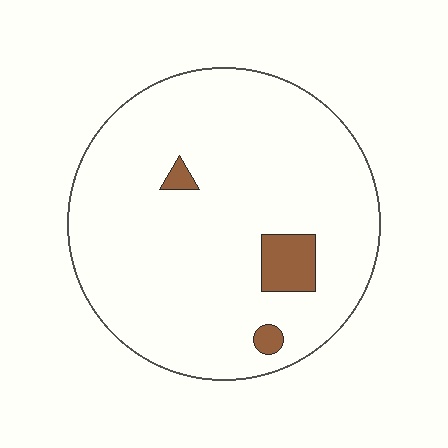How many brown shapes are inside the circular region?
3.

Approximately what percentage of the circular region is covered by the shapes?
Approximately 5%.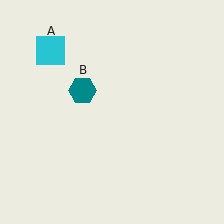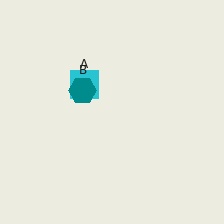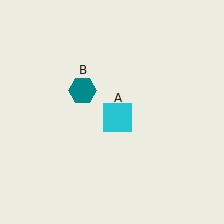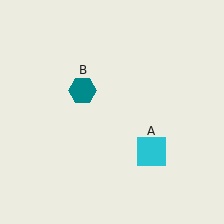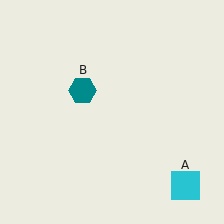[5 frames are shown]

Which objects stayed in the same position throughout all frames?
Teal hexagon (object B) remained stationary.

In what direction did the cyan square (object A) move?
The cyan square (object A) moved down and to the right.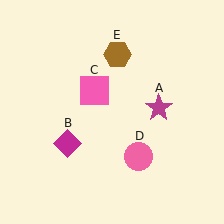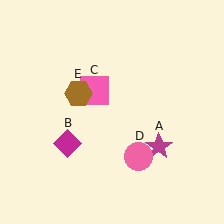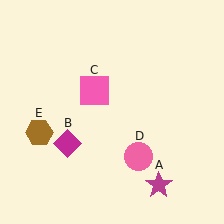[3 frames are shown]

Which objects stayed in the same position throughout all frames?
Magenta diamond (object B) and pink square (object C) and pink circle (object D) remained stationary.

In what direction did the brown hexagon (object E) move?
The brown hexagon (object E) moved down and to the left.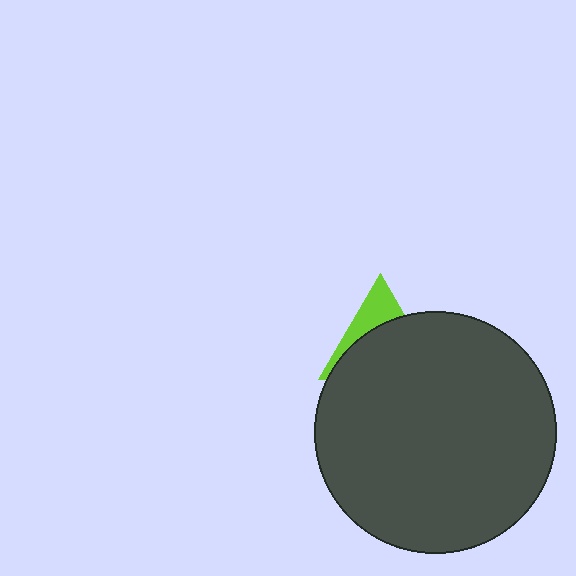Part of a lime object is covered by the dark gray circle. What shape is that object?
It is a triangle.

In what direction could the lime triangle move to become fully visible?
The lime triangle could move up. That would shift it out from behind the dark gray circle entirely.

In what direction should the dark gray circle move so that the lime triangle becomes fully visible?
The dark gray circle should move down. That is the shortest direction to clear the overlap and leave the lime triangle fully visible.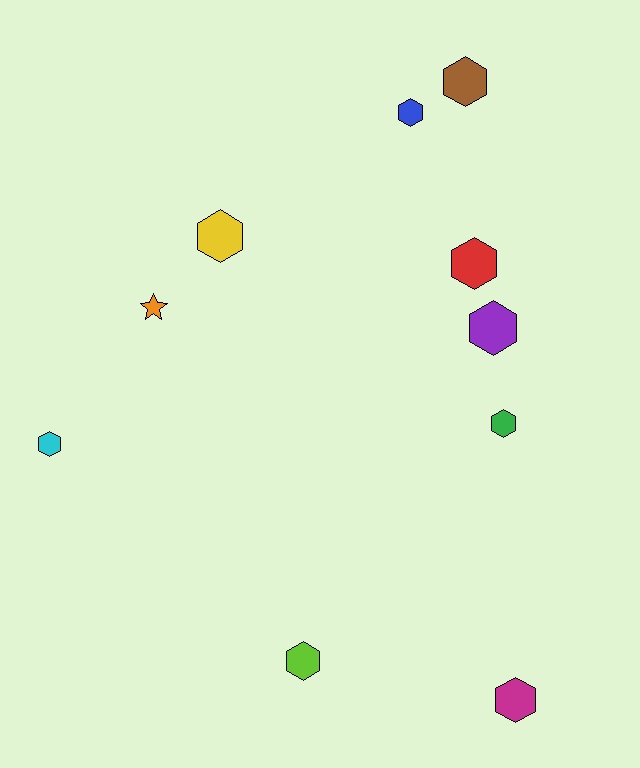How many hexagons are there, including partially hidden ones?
There are 9 hexagons.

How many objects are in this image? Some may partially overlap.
There are 10 objects.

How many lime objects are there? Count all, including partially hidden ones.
There is 1 lime object.